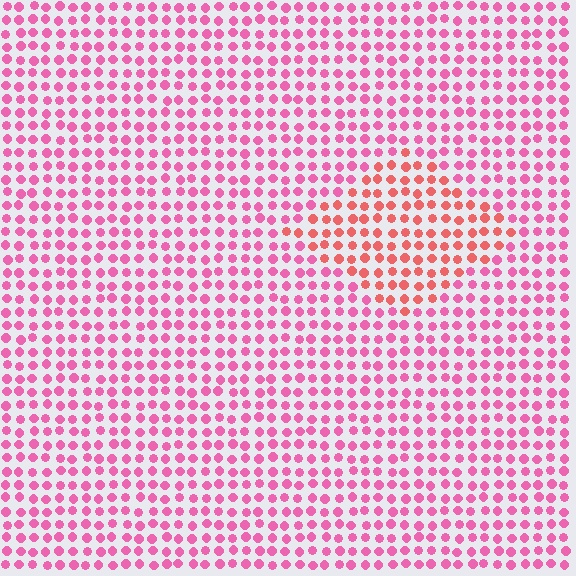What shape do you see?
I see a diamond.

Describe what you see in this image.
The image is filled with small pink elements in a uniform arrangement. A diamond-shaped region is visible where the elements are tinted to a slightly different hue, forming a subtle color boundary.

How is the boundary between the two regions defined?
The boundary is defined purely by a slight shift in hue (about 32 degrees). Spacing, size, and orientation are identical on both sides.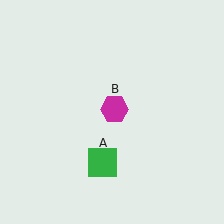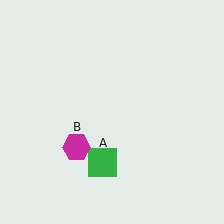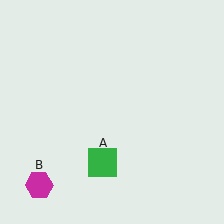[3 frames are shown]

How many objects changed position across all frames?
1 object changed position: magenta hexagon (object B).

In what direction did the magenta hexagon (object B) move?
The magenta hexagon (object B) moved down and to the left.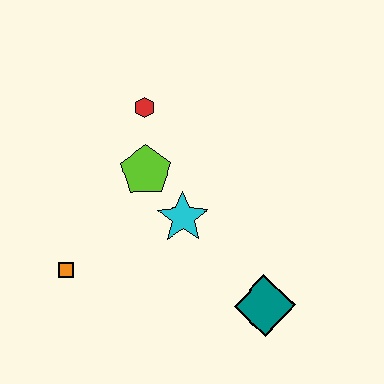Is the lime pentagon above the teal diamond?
Yes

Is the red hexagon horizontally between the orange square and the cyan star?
Yes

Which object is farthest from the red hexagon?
The teal diamond is farthest from the red hexagon.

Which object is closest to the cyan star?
The lime pentagon is closest to the cyan star.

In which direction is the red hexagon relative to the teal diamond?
The red hexagon is above the teal diamond.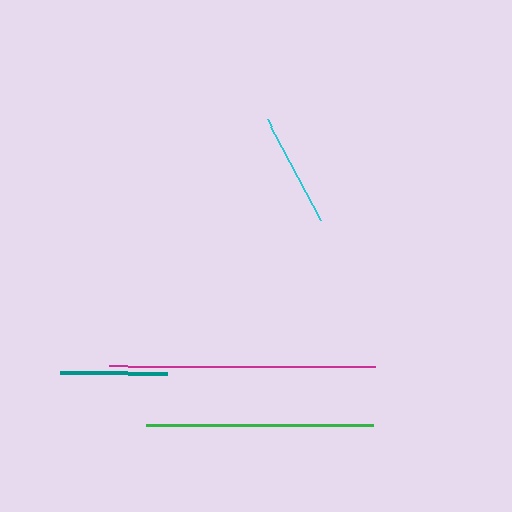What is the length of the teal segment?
The teal segment is approximately 107 pixels long.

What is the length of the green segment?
The green segment is approximately 227 pixels long.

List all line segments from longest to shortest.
From longest to shortest: magenta, green, cyan, teal.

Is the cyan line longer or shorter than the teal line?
The cyan line is longer than the teal line.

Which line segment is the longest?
The magenta line is the longest at approximately 266 pixels.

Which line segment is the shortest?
The teal line is the shortest at approximately 107 pixels.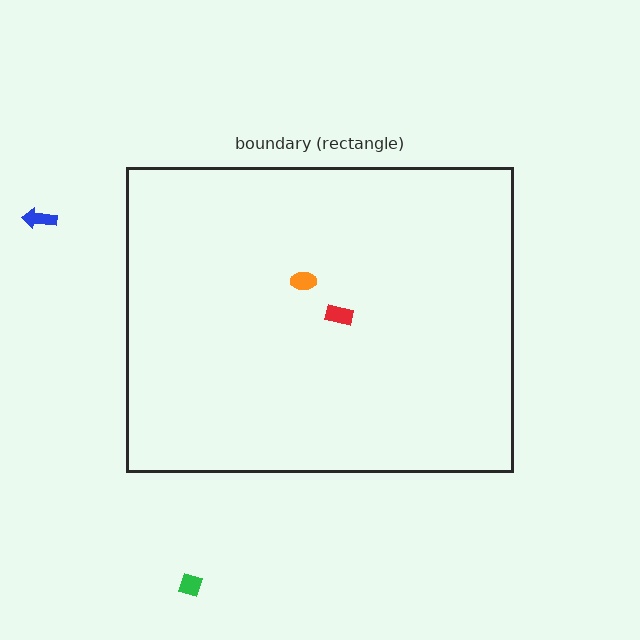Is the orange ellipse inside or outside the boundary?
Inside.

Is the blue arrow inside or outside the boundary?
Outside.